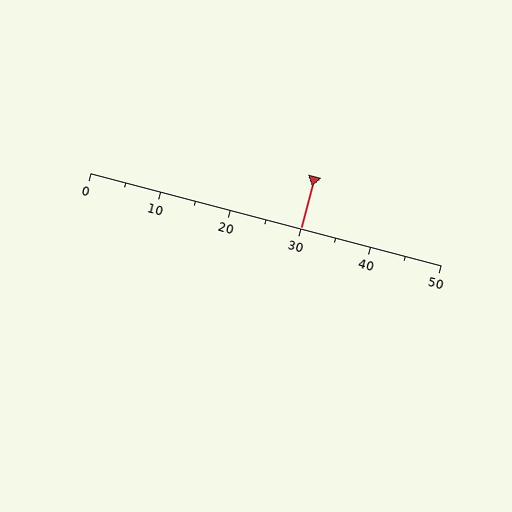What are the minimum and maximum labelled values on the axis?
The axis runs from 0 to 50.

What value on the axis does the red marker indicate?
The marker indicates approximately 30.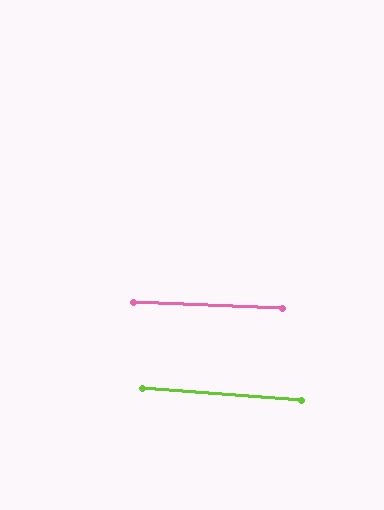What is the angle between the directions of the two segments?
Approximately 2 degrees.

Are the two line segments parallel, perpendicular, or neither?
Parallel — their directions differ by only 1.9°.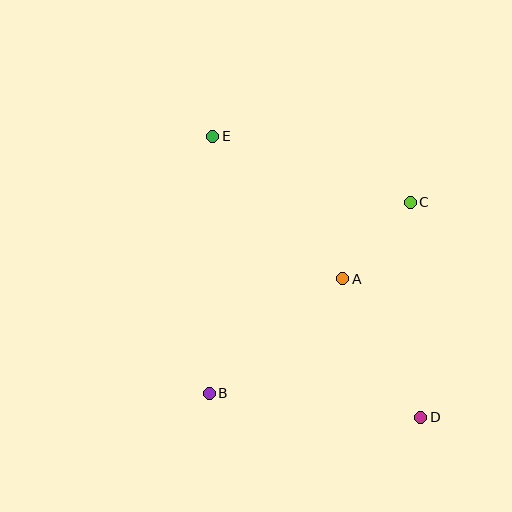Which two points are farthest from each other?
Points D and E are farthest from each other.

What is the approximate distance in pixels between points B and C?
The distance between B and C is approximately 278 pixels.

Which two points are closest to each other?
Points A and C are closest to each other.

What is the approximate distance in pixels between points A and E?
The distance between A and E is approximately 193 pixels.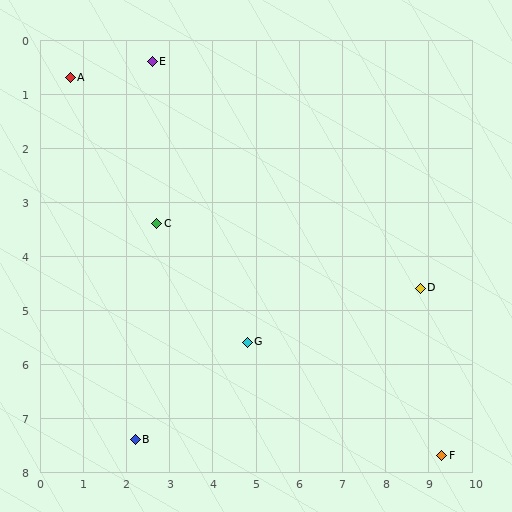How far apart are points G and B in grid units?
Points G and B are about 3.2 grid units apart.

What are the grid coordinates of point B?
Point B is at approximately (2.2, 7.4).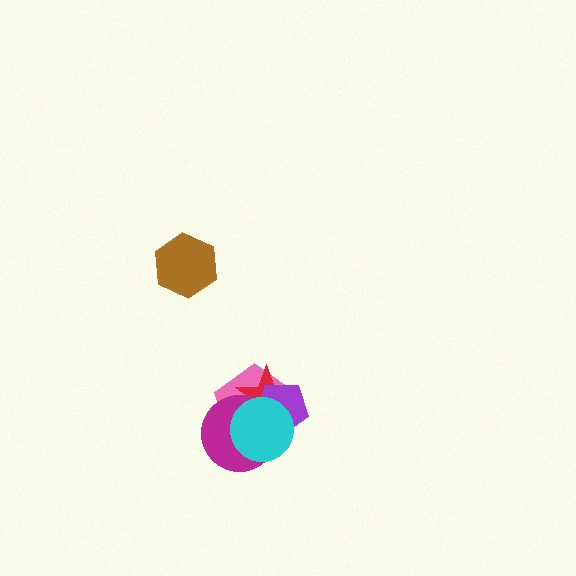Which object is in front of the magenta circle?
The cyan circle is in front of the magenta circle.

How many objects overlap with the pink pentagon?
4 objects overlap with the pink pentagon.